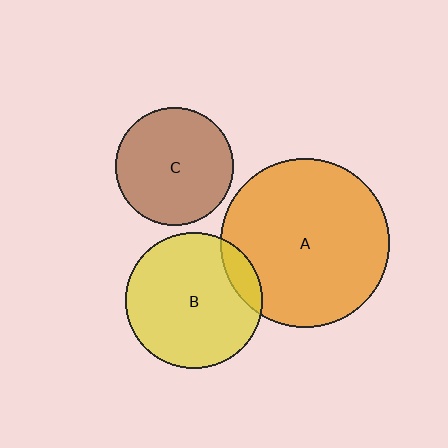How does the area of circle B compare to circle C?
Approximately 1.3 times.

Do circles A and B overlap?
Yes.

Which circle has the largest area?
Circle A (orange).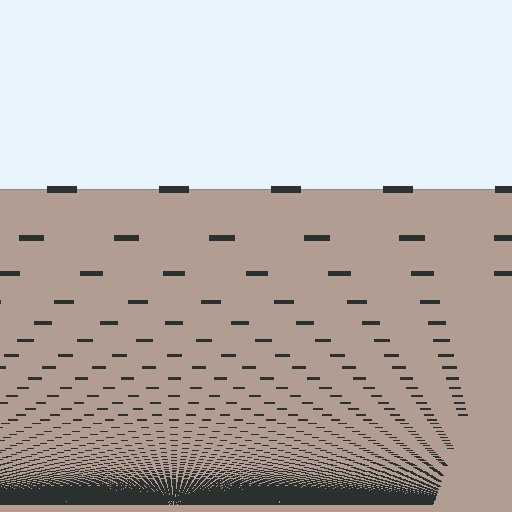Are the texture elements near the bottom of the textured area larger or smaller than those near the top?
Smaller. The gradient is inverted — elements near the bottom are smaller and denser.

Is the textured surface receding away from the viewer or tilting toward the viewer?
The surface appears to tilt toward the viewer. Texture elements get larger and sparser toward the top.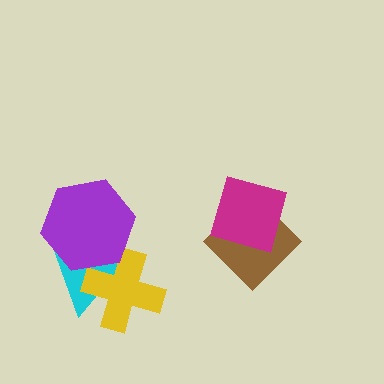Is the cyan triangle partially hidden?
Yes, it is partially covered by another shape.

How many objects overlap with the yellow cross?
2 objects overlap with the yellow cross.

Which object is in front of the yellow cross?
The purple hexagon is in front of the yellow cross.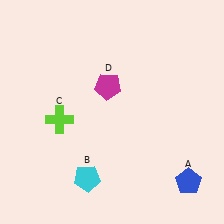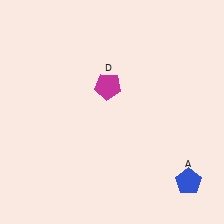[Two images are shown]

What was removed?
The lime cross (C), the cyan pentagon (B) were removed in Image 2.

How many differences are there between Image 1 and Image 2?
There are 2 differences between the two images.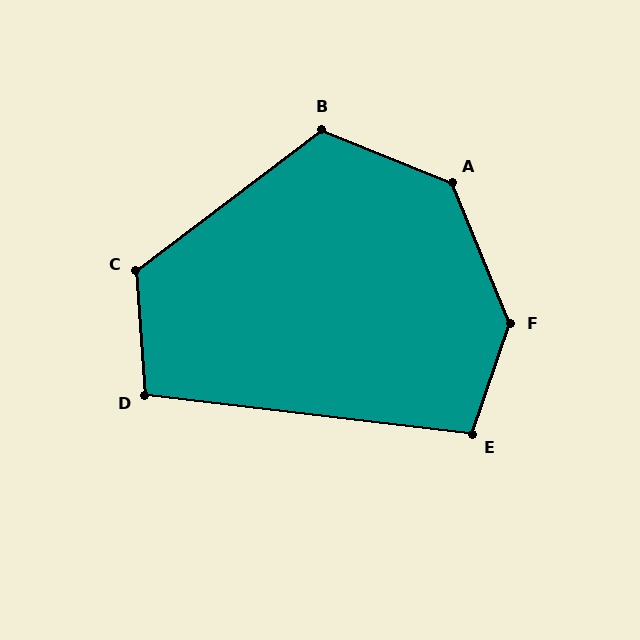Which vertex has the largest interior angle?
F, at approximately 139 degrees.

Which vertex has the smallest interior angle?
D, at approximately 101 degrees.